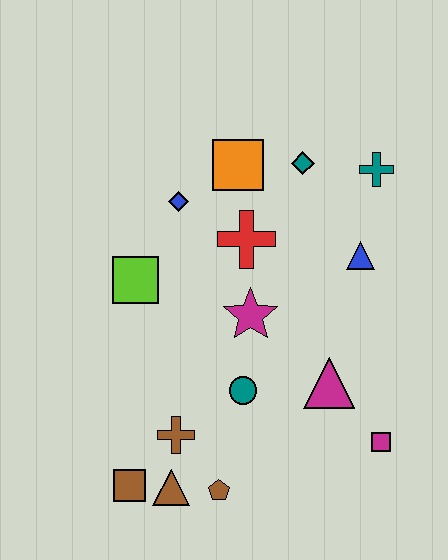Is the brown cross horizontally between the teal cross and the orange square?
No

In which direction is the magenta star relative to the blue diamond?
The magenta star is below the blue diamond.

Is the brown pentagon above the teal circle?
No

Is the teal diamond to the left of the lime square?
No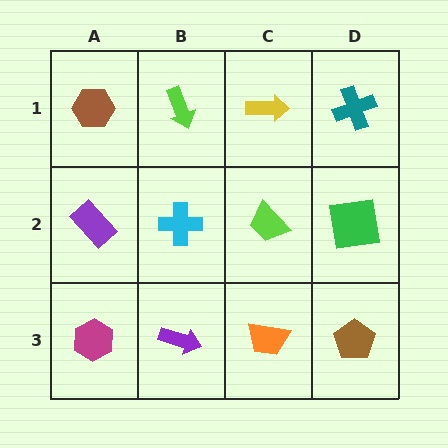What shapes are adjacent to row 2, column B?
A lime arrow (row 1, column B), a purple arrow (row 3, column B), a purple rectangle (row 2, column A), a lime trapezoid (row 2, column C).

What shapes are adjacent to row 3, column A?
A purple rectangle (row 2, column A), a purple arrow (row 3, column B).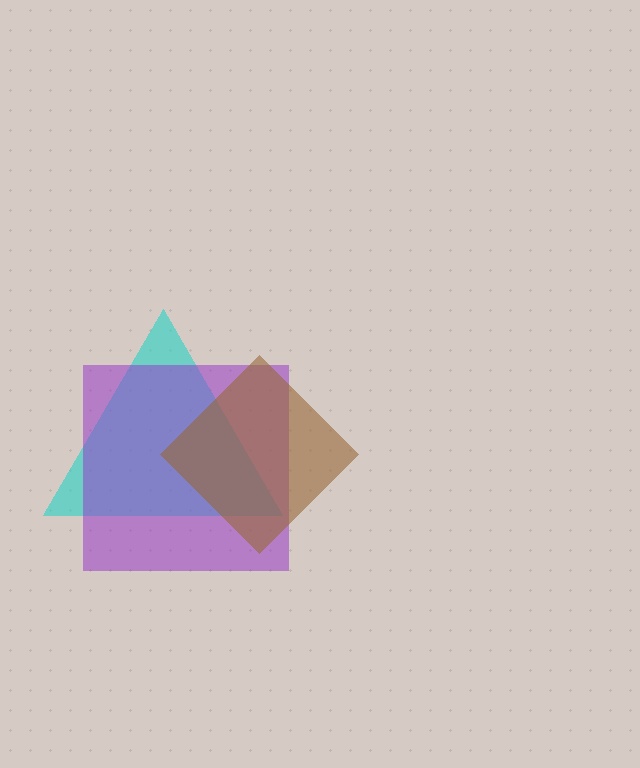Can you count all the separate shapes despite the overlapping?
Yes, there are 3 separate shapes.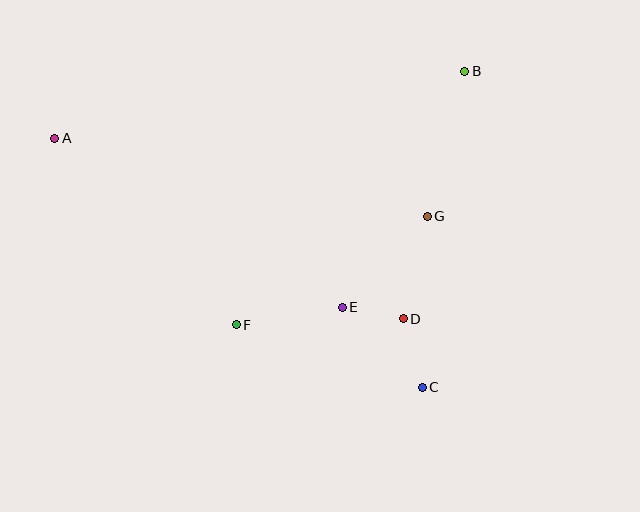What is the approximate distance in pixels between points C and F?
The distance between C and F is approximately 196 pixels.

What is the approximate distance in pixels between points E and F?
The distance between E and F is approximately 107 pixels.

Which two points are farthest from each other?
Points A and C are farthest from each other.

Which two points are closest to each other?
Points D and E are closest to each other.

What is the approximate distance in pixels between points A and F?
The distance between A and F is approximately 260 pixels.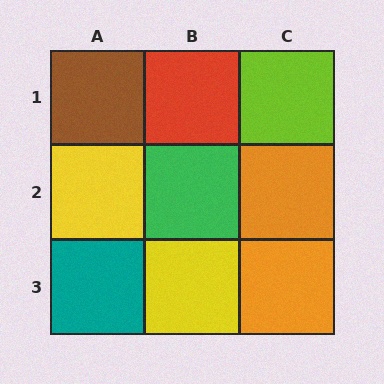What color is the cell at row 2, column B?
Green.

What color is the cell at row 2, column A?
Yellow.